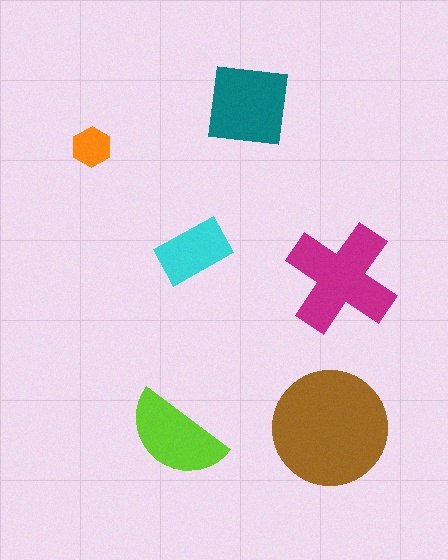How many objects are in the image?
There are 6 objects in the image.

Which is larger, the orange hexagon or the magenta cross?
The magenta cross.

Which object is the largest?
The brown circle.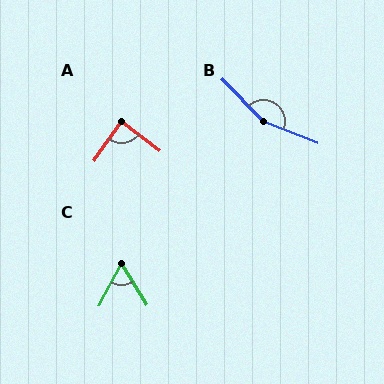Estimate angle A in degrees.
Approximately 88 degrees.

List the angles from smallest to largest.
C (59°), A (88°), B (155°).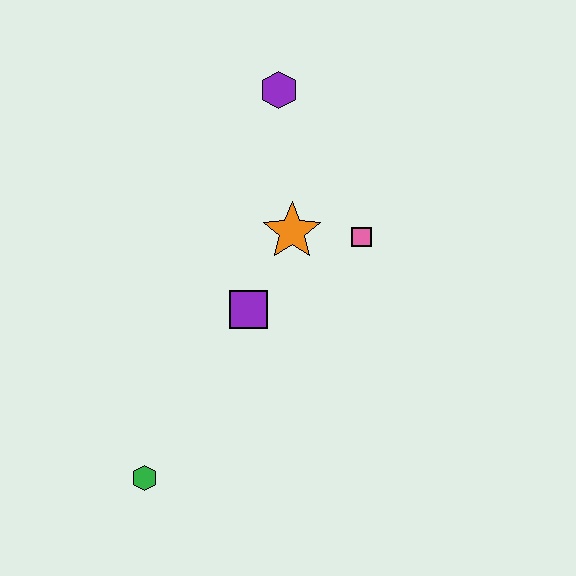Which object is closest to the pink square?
The orange star is closest to the pink square.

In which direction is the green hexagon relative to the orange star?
The green hexagon is below the orange star.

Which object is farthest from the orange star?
The green hexagon is farthest from the orange star.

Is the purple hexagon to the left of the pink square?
Yes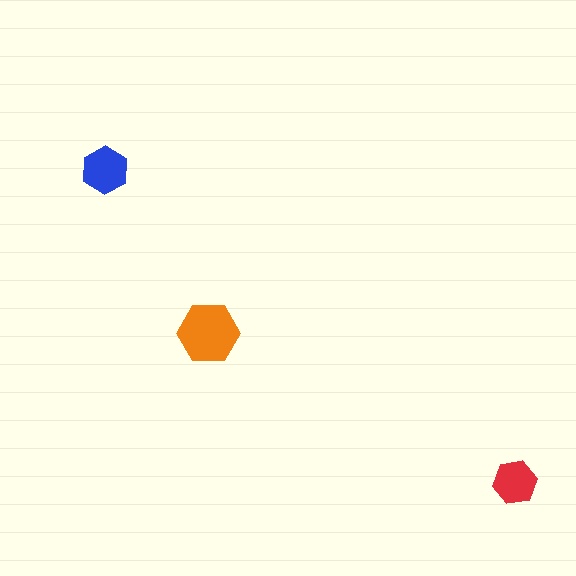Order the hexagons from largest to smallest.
the orange one, the blue one, the red one.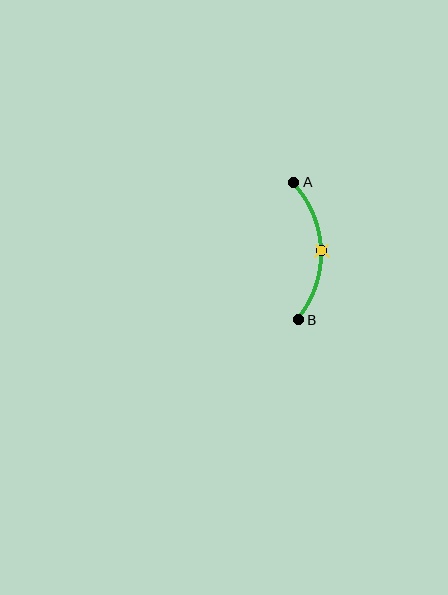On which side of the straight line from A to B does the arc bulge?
The arc bulges to the right of the straight line connecting A and B.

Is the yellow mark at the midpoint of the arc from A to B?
Yes. The yellow mark lies on the arc at equal arc-length from both A and B — it is the arc midpoint.